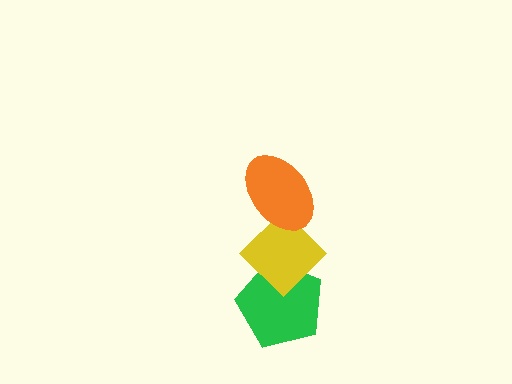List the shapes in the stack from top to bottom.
From top to bottom: the orange ellipse, the yellow diamond, the green pentagon.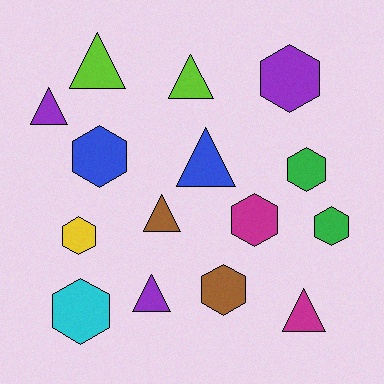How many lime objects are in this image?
There are 2 lime objects.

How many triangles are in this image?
There are 7 triangles.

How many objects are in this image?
There are 15 objects.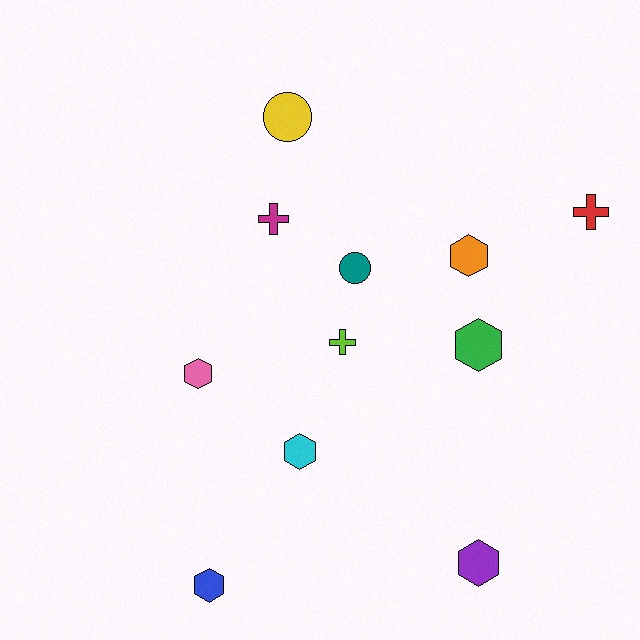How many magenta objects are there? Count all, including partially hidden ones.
There is 1 magenta object.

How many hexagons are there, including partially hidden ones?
There are 6 hexagons.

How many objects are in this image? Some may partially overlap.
There are 11 objects.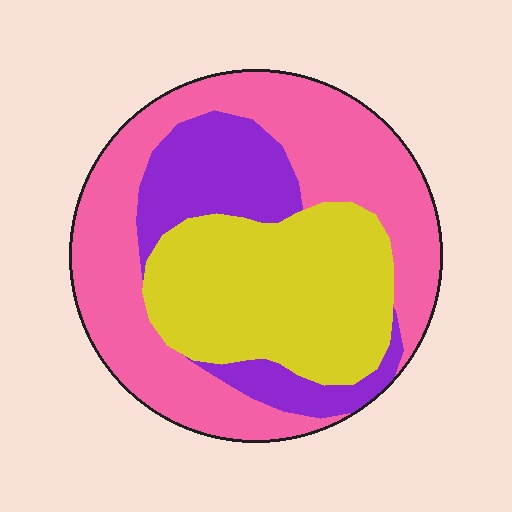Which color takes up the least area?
Purple, at roughly 20%.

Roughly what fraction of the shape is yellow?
Yellow takes up about one third (1/3) of the shape.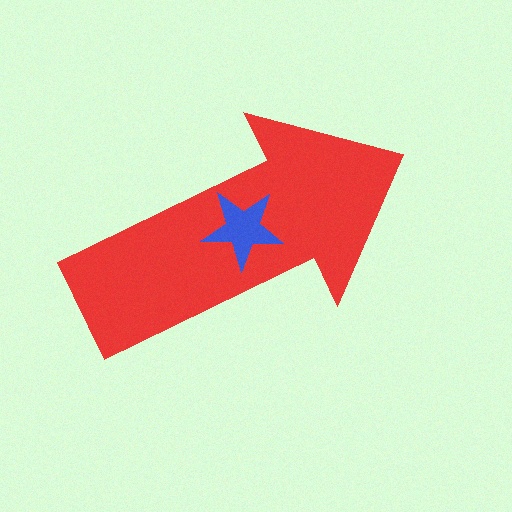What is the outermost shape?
The red arrow.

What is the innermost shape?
The blue star.